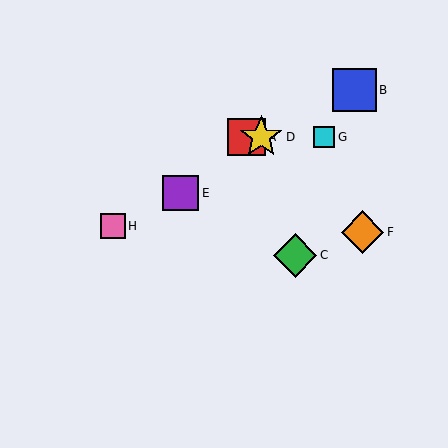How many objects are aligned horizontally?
3 objects (A, D, G) are aligned horizontally.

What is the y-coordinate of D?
Object D is at y≈137.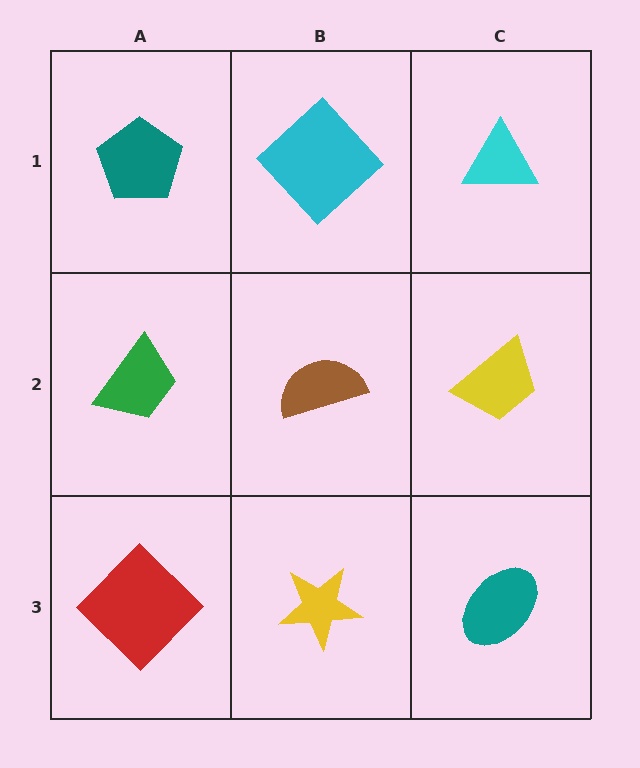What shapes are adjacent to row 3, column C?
A yellow trapezoid (row 2, column C), a yellow star (row 3, column B).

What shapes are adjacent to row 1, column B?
A brown semicircle (row 2, column B), a teal pentagon (row 1, column A), a cyan triangle (row 1, column C).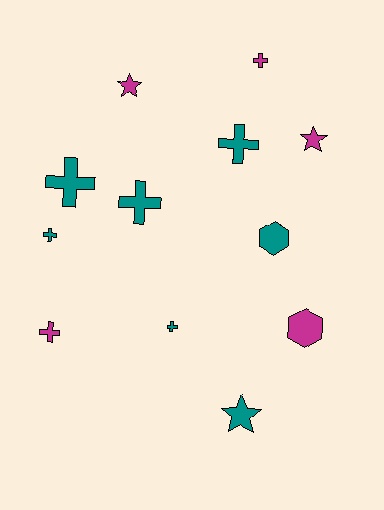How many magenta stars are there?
There are 2 magenta stars.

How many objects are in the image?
There are 12 objects.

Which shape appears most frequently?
Cross, with 7 objects.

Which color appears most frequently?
Teal, with 7 objects.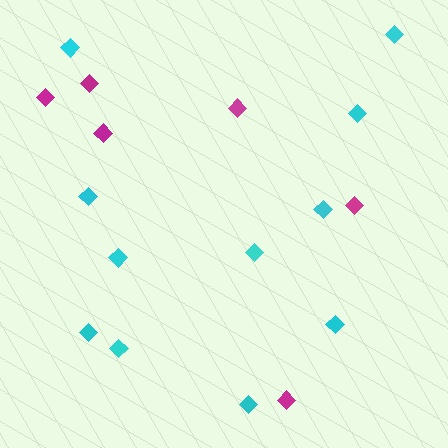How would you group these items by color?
There are 2 groups: one group of magenta diamonds (6) and one group of cyan diamonds (11).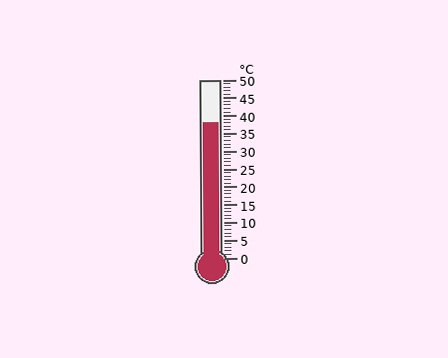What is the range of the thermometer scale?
The thermometer scale ranges from 0°C to 50°C.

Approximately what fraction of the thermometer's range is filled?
The thermometer is filled to approximately 75% of its range.